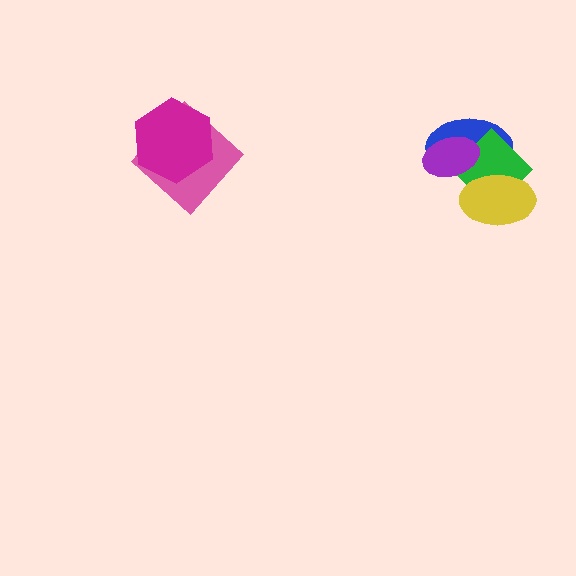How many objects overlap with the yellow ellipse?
2 objects overlap with the yellow ellipse.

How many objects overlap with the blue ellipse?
3 objects overlap with the blue ellipse.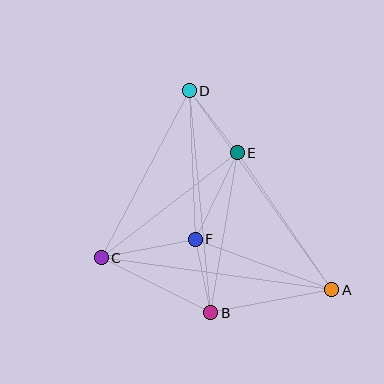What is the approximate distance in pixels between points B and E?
The distance between B and E is approximately 162 pixels.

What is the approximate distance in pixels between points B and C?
The distance between B and C is approximately 122 pixels.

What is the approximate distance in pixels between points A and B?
The distance between A and B is approximately 123 pixels.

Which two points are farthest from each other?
Points A and D are farthest from each other.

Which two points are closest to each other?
Points B and F are closest to each other.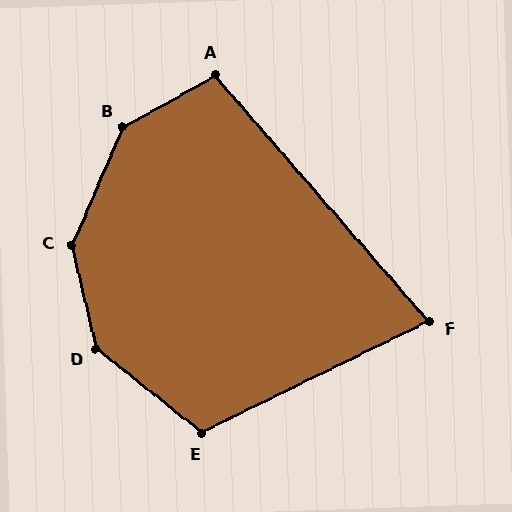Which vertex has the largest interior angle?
C, at approximately 143 degrees.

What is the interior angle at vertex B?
Approximately 143 degrees (obtuse).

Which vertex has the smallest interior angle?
F, at approximately 75 degrees.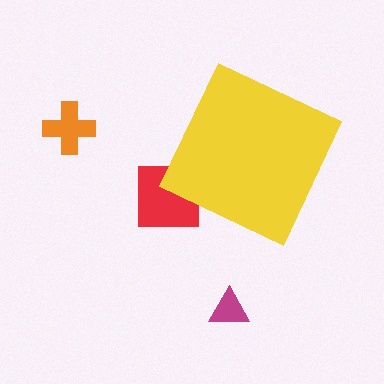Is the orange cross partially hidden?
No, the orange cross is fully visible.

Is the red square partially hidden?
Yes, the red square is partially hidden behind the yellow diamond.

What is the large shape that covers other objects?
A yellow diamond.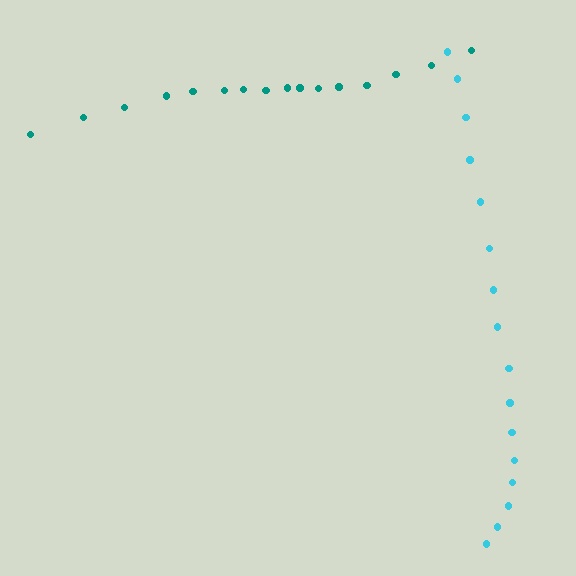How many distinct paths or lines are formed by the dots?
There are 2 distinct paths.